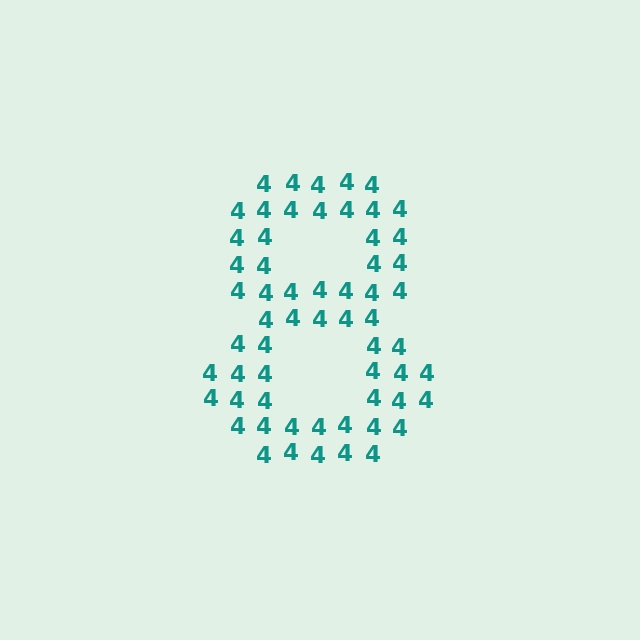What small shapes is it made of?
It is made of small digit 4's.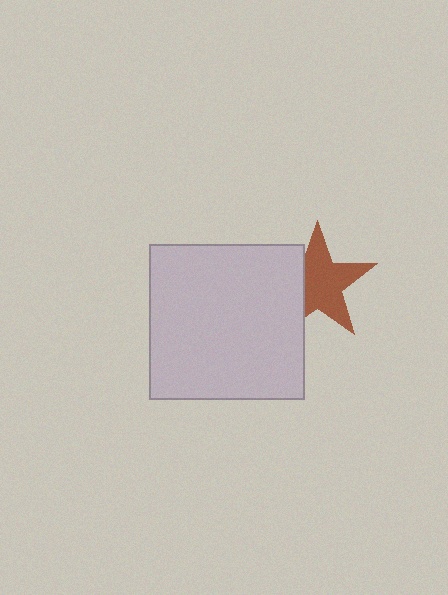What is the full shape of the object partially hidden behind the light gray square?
The partially hidden object is a brown star.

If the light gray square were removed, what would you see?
You would see the complete brown star.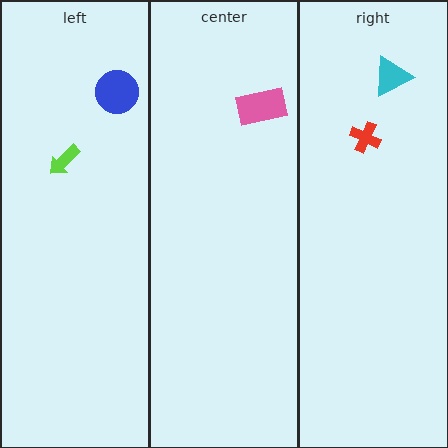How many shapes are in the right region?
2.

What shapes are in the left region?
The lime arrow, the blue circle.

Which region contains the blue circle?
The left region.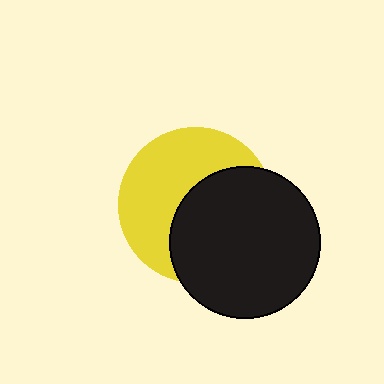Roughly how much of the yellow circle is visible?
About half of it is visible (roughly 51%).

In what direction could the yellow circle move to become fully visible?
The yellow circle could move toward the upper-left. That would shift it out from behind the black circle entirely.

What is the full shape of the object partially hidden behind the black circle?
The partially hidden object is a yellow circle.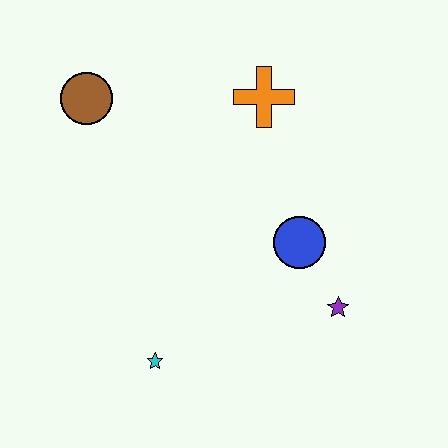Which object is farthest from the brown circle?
The purple star is farthest from the brown circle.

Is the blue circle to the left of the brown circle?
No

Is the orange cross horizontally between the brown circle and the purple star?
Yes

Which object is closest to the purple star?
The blue circle is closest to the purple star.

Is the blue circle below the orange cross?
Yes